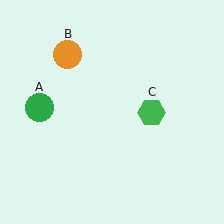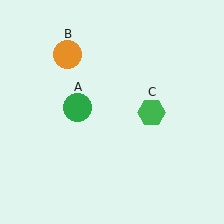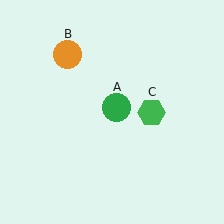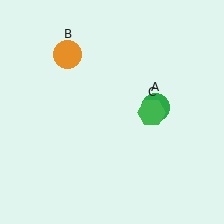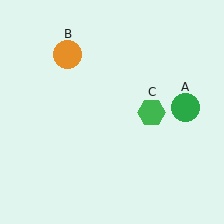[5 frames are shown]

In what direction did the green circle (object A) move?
The green circle (object A) moved right.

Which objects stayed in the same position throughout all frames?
Orange circle (object B) and green hexagon (object C) remained stationary.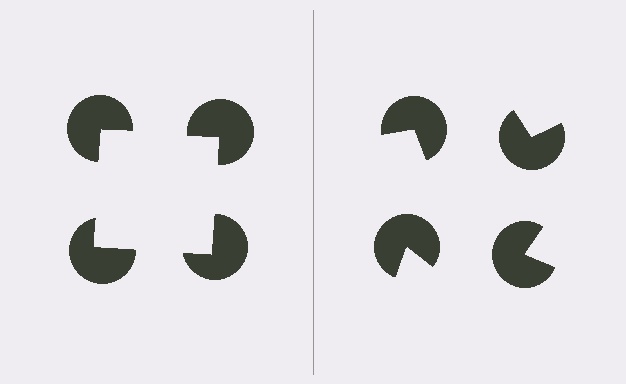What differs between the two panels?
The pac-man discs are positioned identically on both sides; only the wedge orientations differ. On the left they align to a square; on the right they are misaligned.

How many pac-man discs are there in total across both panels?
8 — 4 on each side.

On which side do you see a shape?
An illusory square appears on the left side. On the right side the wedge cuts are rotated, so no coherent shape forms.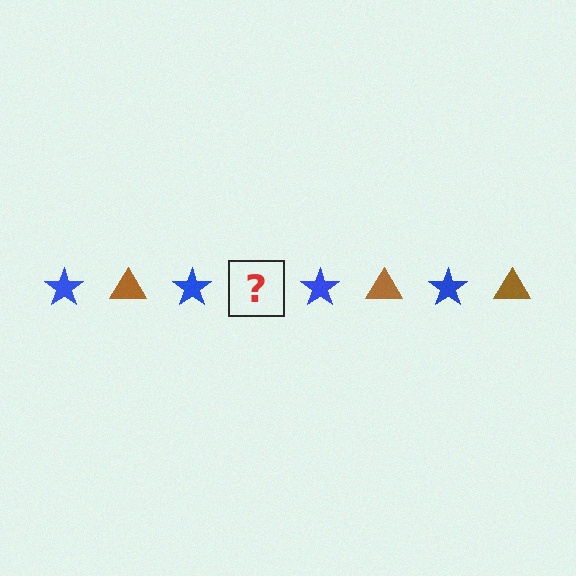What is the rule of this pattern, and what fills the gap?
The rule is that the pattern alternates between blue star and brown triangle. The gap should be filled with a brown triangle.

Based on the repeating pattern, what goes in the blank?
The blank should be a brown triangle.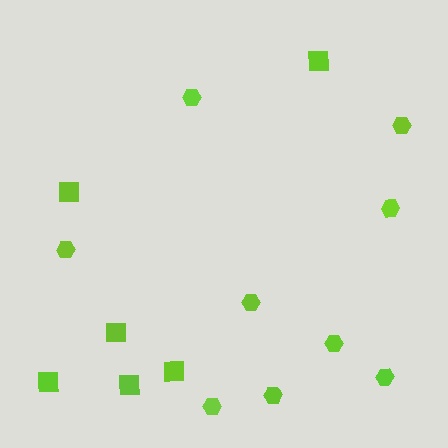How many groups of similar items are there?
There are 2 groups: one group of squares (6) and one group of hexagons (9).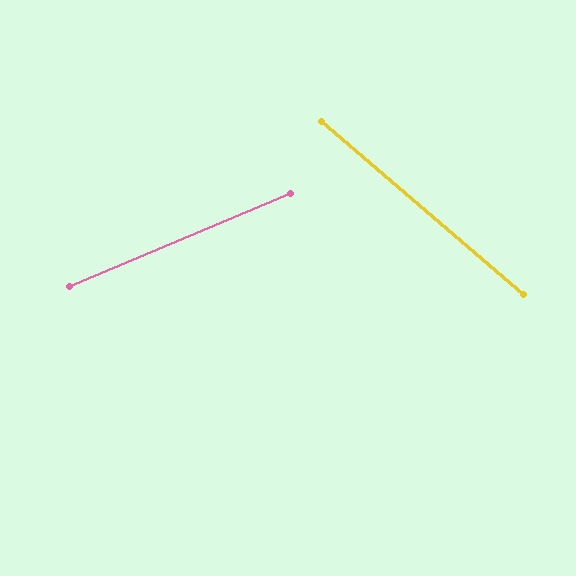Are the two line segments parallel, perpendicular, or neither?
Neither parallel nor perpendicular — they differ by about 63°.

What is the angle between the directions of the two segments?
Approximately 63 degrees.